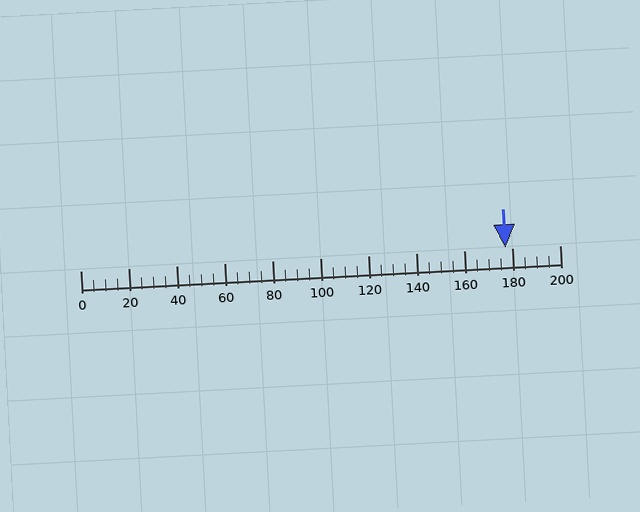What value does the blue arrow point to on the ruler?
The blue arrow points to approximately 177.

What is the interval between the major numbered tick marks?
The major tick marks are spaced 20 units apart.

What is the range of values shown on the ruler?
The ruler shows values from 0 to 200.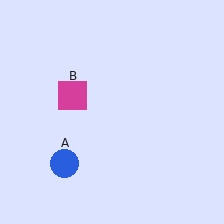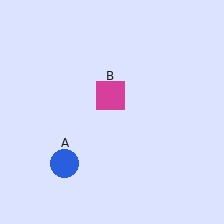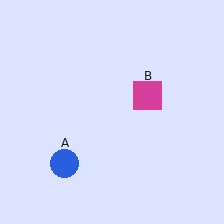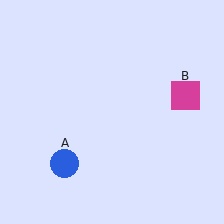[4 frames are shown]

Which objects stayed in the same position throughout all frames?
Blue circle (object A) remained stationary.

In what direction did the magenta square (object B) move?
The magenta square (object B) moved right.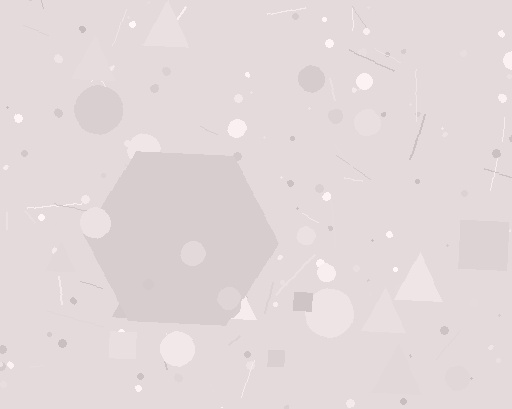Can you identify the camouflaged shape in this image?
The camouflaged shape is a hexagon.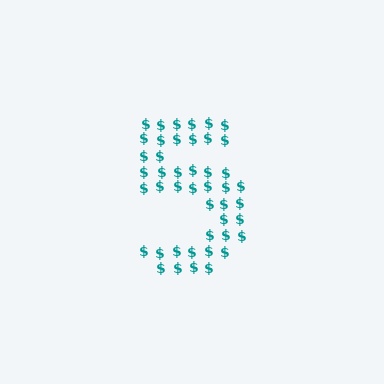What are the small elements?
The small elements are dollar signs.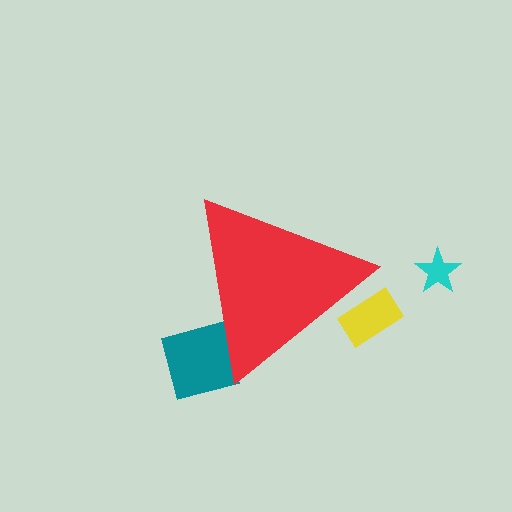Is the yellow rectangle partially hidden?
Yes, the yellow rectangle is partially hidden behind the red triangle.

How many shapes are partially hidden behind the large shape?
2 shapes are partially hidden.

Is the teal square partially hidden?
Yes, the teal square is partially hidden behind the red triangle.